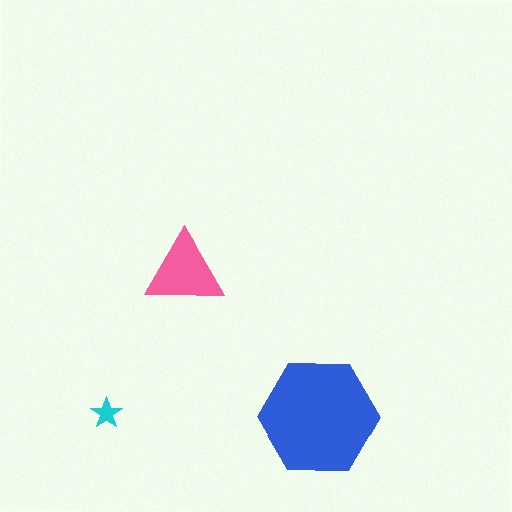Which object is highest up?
The pink triangle is topmost.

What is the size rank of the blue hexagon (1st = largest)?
1st.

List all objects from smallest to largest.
The cyan star, the pink triangle, the blue hexagon.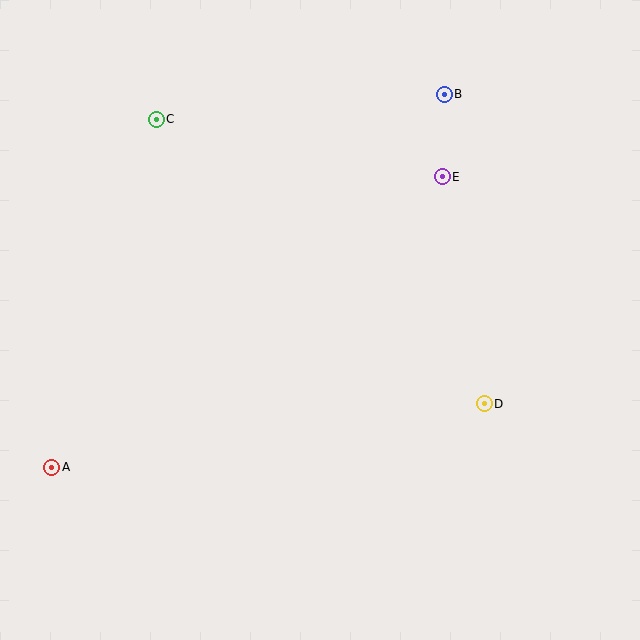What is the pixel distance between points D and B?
The distance between D and B is 312 pixels.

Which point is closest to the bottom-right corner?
Point D is closest to the bottom-right corner.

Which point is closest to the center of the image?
Point D at (484, 404) is closest to the center.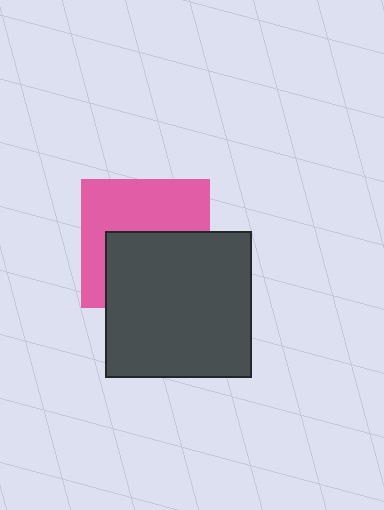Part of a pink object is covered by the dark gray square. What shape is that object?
It is a square.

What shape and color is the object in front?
The object in front is a dark gray square.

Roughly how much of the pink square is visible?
About half of it is visible (roughly 52%).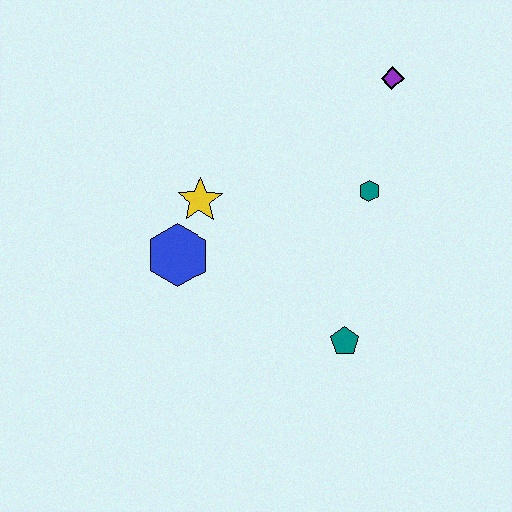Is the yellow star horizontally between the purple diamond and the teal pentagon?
No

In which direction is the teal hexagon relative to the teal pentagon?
The teal hexagon is above the teal pentagon.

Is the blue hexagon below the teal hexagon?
Yes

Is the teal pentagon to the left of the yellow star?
No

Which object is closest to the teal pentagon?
The teal hexagon is closest to the teal pentagon.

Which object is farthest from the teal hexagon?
The blue hexagon is farthest from the teal hexagon.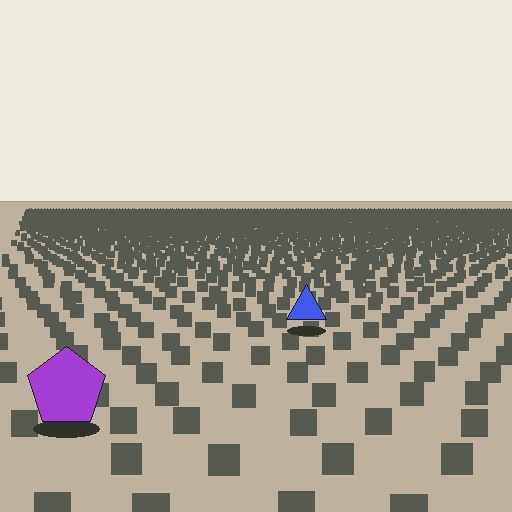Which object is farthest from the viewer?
The blue triangle is farthest from the viewer. It appears smaller and the ground texture around it is denser.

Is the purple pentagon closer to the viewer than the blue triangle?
Yes. The purple pentagon is closer — you can tell from the texture gradient: the ground texture is coarser near it.